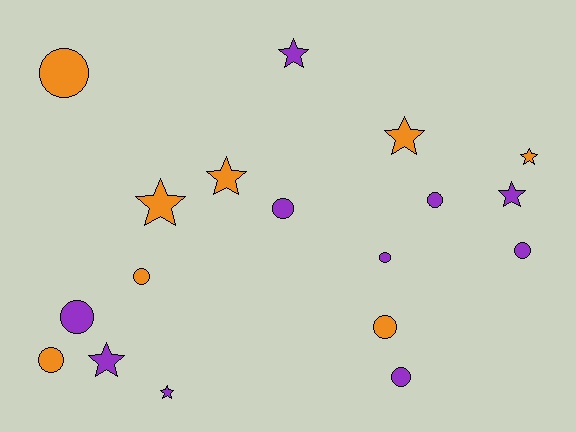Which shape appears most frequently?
Circle, with 10 objects.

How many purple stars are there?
There are 4 purple stars.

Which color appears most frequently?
Purple, with 10 objects.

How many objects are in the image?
There are 18 objects.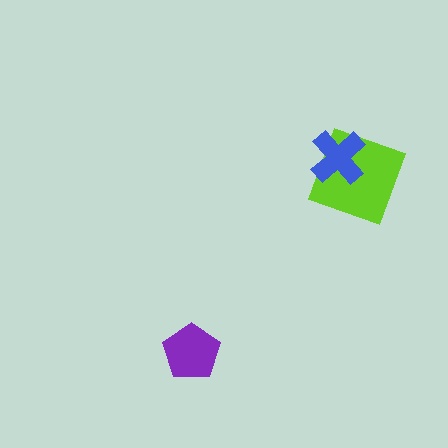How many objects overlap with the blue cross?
1 object overlaps with the blue cross.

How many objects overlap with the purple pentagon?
0 objects overlap with the purple pentagon.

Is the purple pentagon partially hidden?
No, no other shape covers it.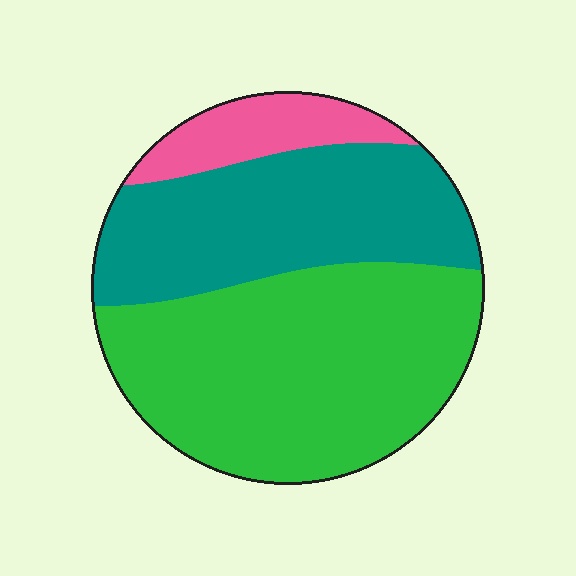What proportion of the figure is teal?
Teal takes up about three eighths (3/8) of the figure.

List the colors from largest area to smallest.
From largest to smallest: green, teal, pink.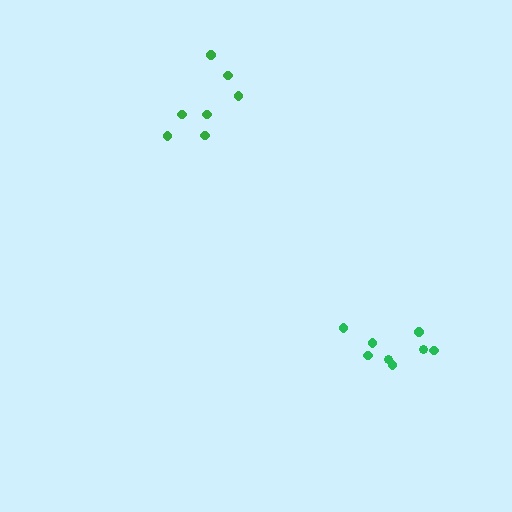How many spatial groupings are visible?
There are 2 spatial groupings.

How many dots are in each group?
Group 1: 8 dots, Group 2: 7 dots (15 total).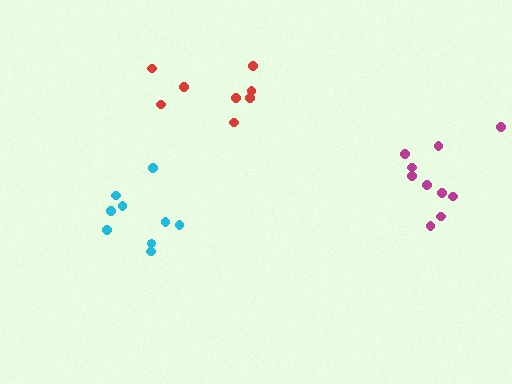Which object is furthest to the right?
The magenta cluster is rightmost.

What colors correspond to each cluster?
The clusters are colored: red, cyan, magenta.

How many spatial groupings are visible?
There are 3 spatial groupings.